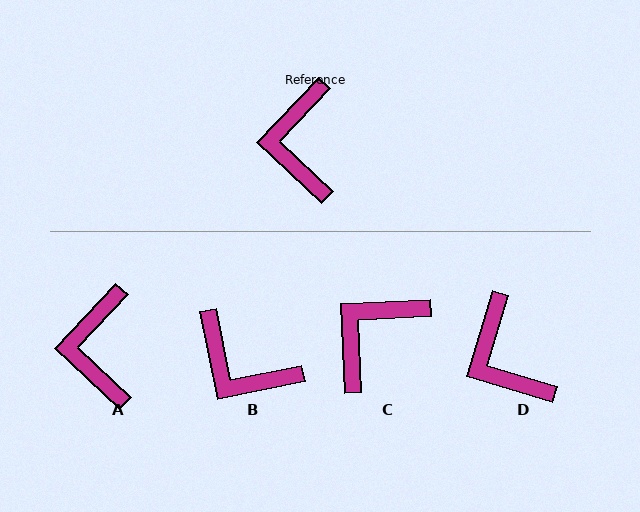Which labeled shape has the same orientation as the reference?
A.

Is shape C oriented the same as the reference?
No, it is off by about 44 degrees.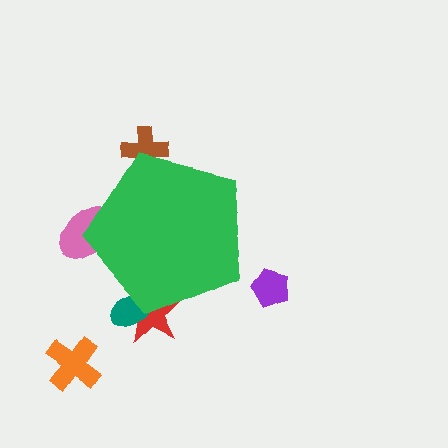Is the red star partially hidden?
Yes, the red star is partially hidden behind the green pentagon.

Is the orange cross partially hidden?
No, the orange cross is fully visible.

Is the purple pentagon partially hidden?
No, the purple pentagon is fully visible.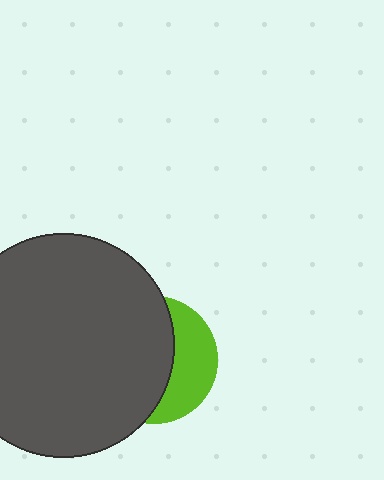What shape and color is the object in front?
The object in front is a dark gray circle.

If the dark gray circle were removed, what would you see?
You would see the complete lime circle.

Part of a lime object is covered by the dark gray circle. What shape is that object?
It is a circle.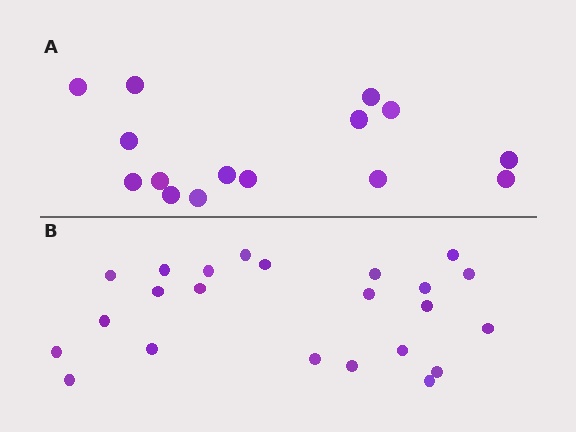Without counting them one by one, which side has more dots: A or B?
Region B (the bottom region) has more dots.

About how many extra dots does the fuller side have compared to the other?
Region B has roughly 8 or so more dots than region A.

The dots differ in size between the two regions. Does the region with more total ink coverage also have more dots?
No. Region A has more total ink coverage because its dots are larger, but region B actually contains more individual dots. Total area can be misleading — the number of items is what matters here.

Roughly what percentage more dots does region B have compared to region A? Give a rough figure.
About 55% more.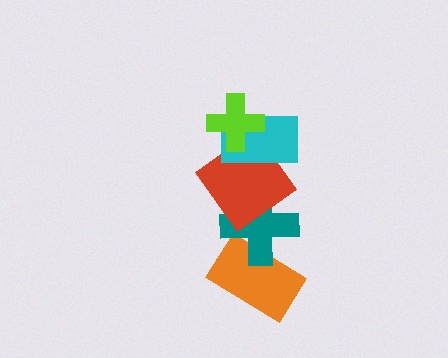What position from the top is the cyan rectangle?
The cyan rectangle is 2nd from the top.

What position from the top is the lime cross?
The lime cross is 1st from the top.